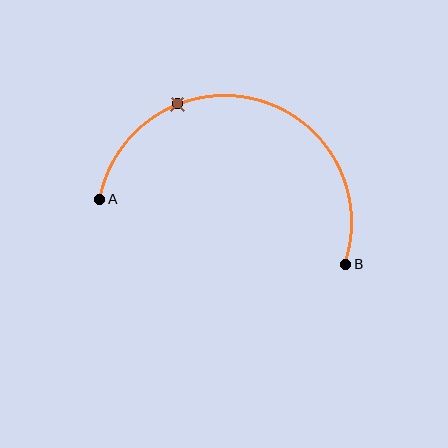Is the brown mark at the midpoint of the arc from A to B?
No. The brown mark lies on the arc but is closer to endpoint A. The arc midpoint would be at the point on the curve equidistant along the arc from both A and B.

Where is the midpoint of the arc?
The arc midpoint is the point on the curve farthest from the straight line joining A and B. It sits above that line.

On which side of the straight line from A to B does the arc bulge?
The arc bulges above the straight line connecting A and B.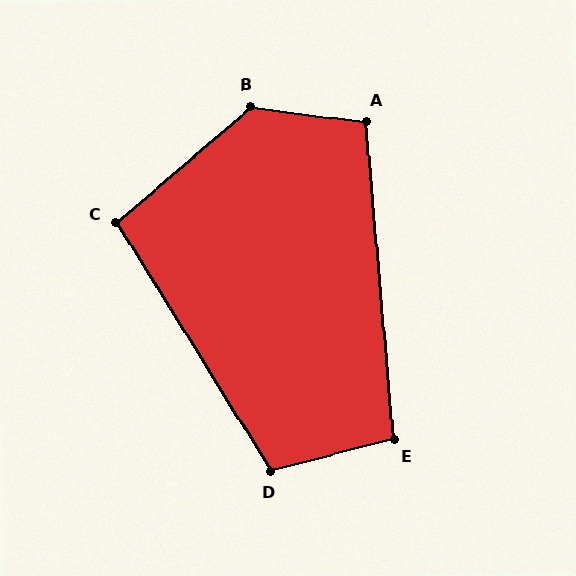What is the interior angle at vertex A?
Approximately 102 degrees (obtuse).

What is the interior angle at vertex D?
Approximately 107 degrees (obtuse).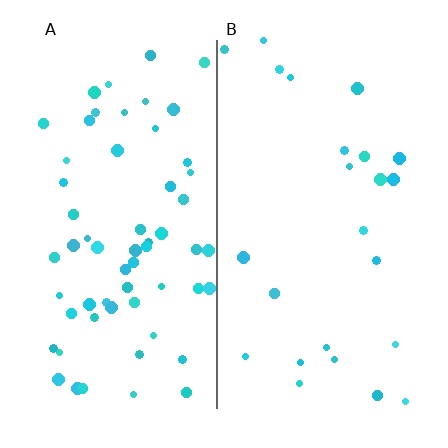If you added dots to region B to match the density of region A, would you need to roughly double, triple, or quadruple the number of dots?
Approximately triple.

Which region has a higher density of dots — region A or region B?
A (the left).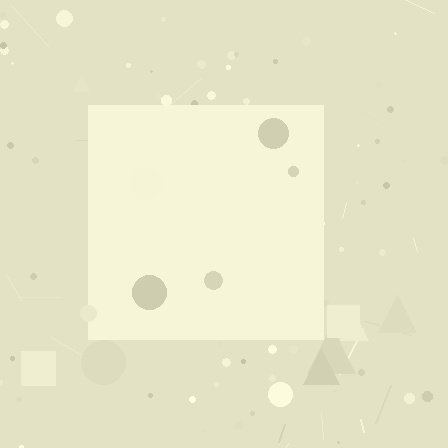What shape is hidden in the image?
A square is hidden in the image.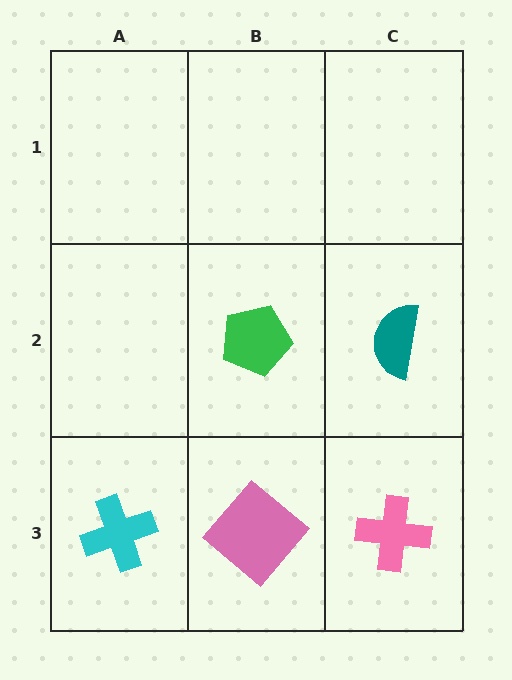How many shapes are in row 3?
3 shapes.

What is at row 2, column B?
A green pentagon.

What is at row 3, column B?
A pink diamond.